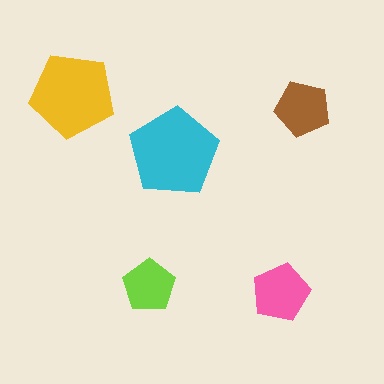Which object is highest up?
The yellow pentagon is topmost.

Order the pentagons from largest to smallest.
the cyan one, the yellow one, the pink one, the brown one, the lime one.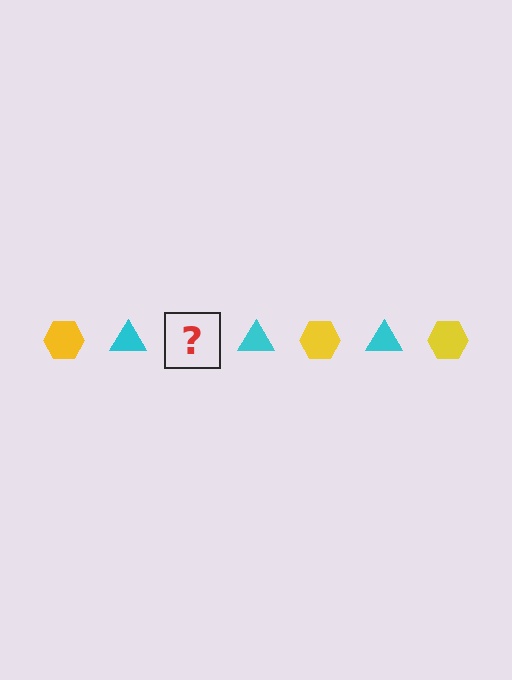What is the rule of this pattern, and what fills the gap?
The rule is that the pattern alternates between yellow hexagon and cyan triangle. The gap should be filled with a yellow hexagon.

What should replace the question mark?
The question mark should be replaced with a yellow hexagon.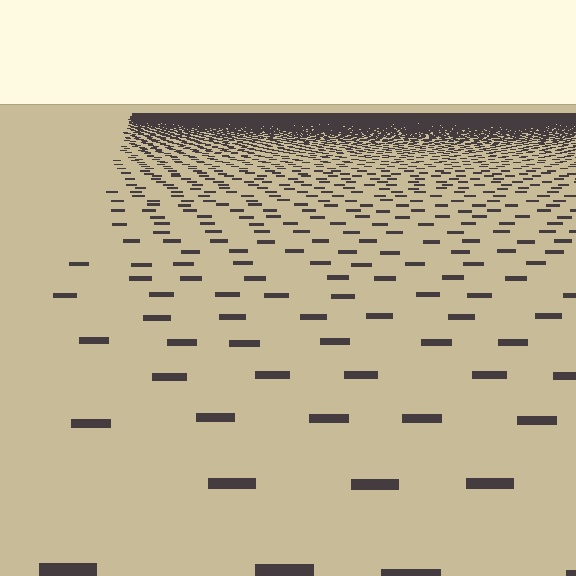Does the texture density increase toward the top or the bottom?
Density increases toward the top.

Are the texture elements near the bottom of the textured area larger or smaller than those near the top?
Larger. Near the bottom, elements are closer to the viewer and appear at a bigger on-screen size.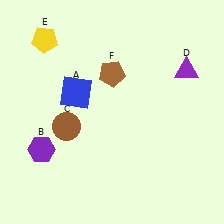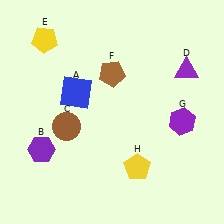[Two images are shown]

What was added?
A purple hexagon (G), a yellow pentagon (H) were added in Image 2.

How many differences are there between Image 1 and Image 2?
There are 2 differences between the two images.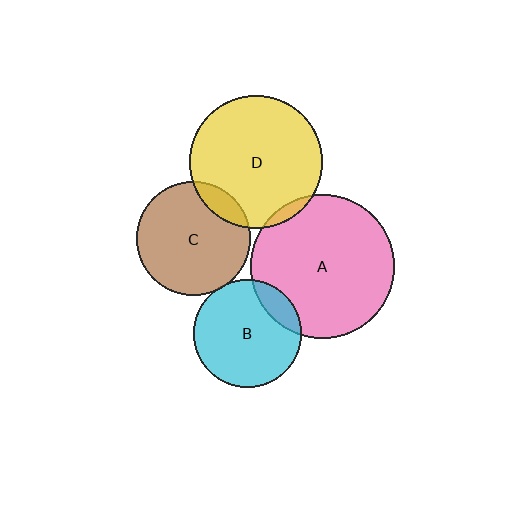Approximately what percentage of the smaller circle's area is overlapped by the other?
Approximately 5%.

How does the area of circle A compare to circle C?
Approximately 1.6 times.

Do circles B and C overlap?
Yes.